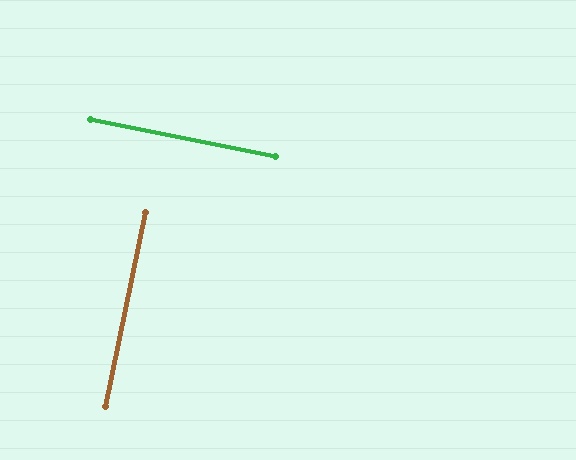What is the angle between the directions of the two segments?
Approximately 90 degrees.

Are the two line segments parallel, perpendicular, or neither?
Perpendicular — they meet at approximately 90°.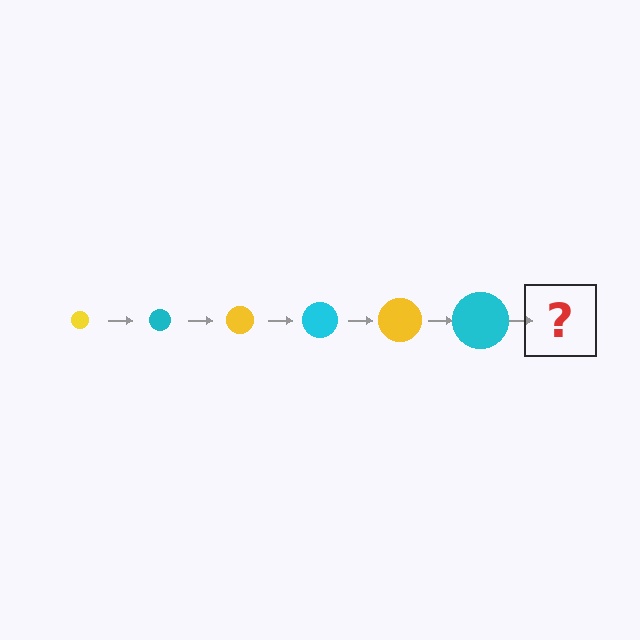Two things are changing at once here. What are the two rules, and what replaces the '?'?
The two rules are that the circle grows larger each step and the color cycles through yellow and cyan. The '?' should be a yellow circle, larger than the previous one.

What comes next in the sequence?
The next element should be a yellow circle, larger than the previous one.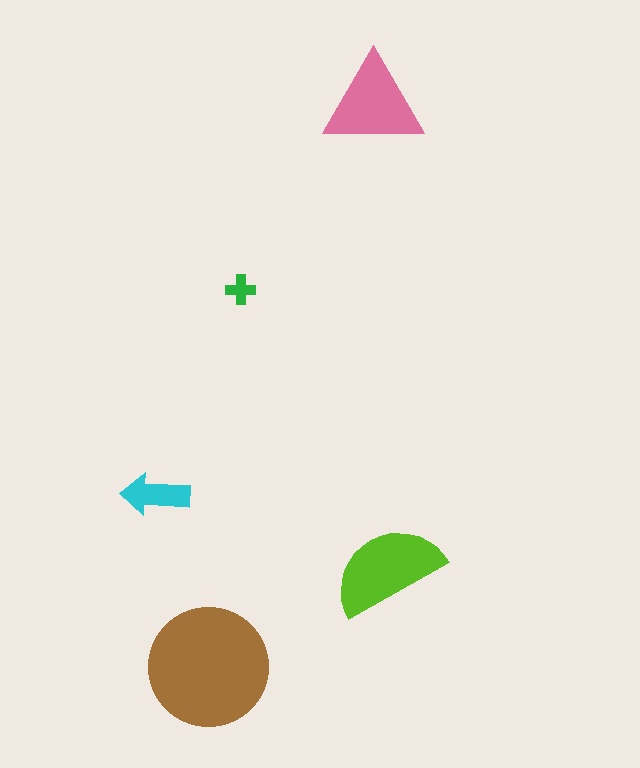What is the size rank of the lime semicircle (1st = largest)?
2nd.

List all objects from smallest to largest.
The green cross, the cyan arrow, the pink triangle, the lime semicircle, the brown circle.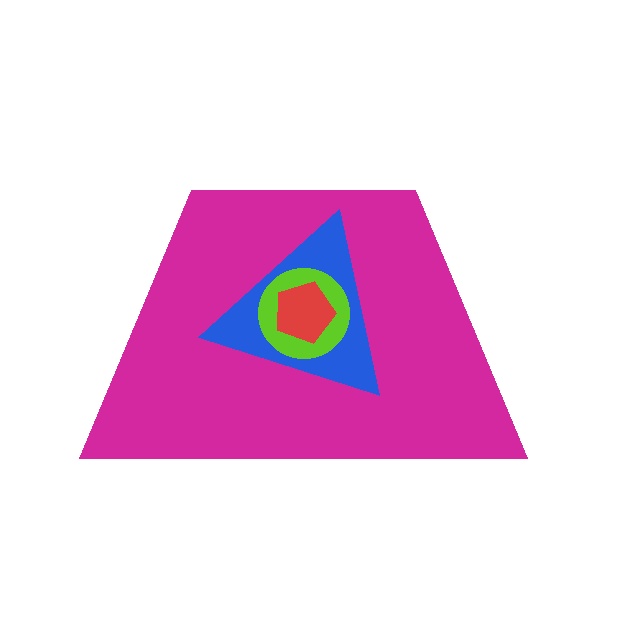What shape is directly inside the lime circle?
The red pentagon.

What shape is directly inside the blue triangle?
The lime circle.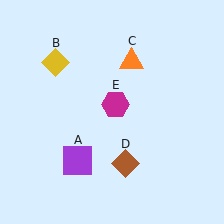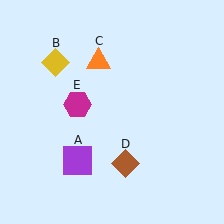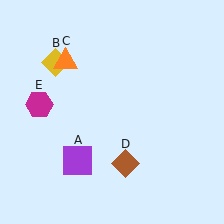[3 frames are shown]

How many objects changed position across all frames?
2 objects changed position: orange triangle (object C), magenta hexagon (object E).